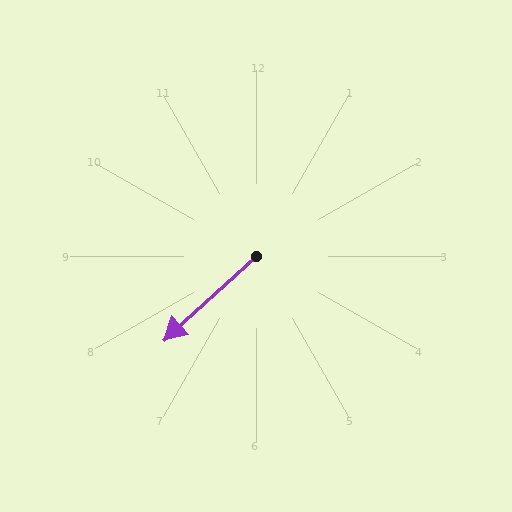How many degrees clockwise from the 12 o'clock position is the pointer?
Approximately 228 degrees.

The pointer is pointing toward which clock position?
Roughly 8 o'clock.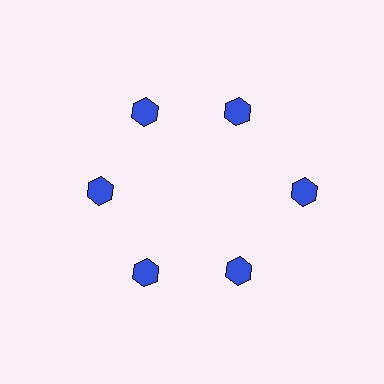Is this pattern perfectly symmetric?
No. The 6 blue hexagons are arranged in a ring, but one element near the 3 o'clock position is pushed outward from the center, breaking the 6-fold rotational symmetry.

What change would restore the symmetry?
The symmetry would be restored by moving it inward, back onto the ring so that all 6 hexagons sit at equal angles and equal distance from the center.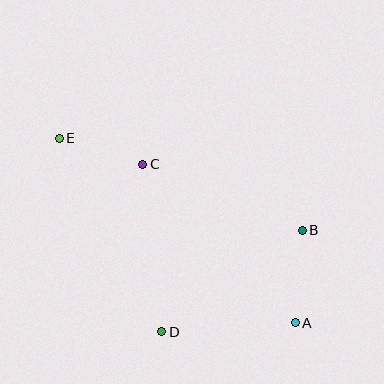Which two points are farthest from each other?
Points A and E are farthest from each other.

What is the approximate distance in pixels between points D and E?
The distance between D and E is approximately 219 pixels.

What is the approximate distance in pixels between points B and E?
The distance between B and E is approximately 260 pixels.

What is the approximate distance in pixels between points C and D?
The distance between C and D is approximately 169 pixels.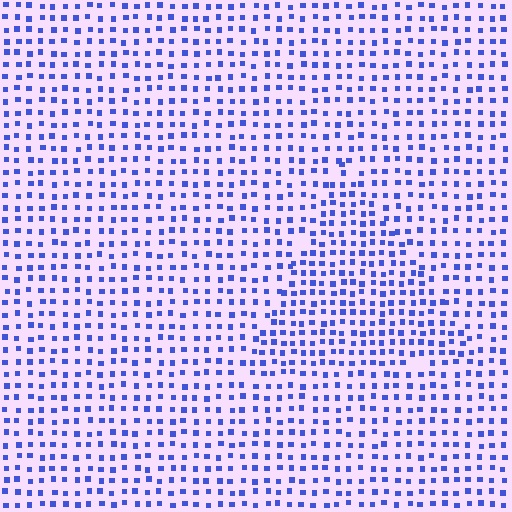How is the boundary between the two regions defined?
The boundary is defined by a change in element density (approximately 1.4x ratio). All elements are the same color, size, and shape.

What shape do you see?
I see a triangle.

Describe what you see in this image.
The image contains small blue elements arranged at two different densities. A triangle-shaped region is visible where the elements are more densely packed than the surrounding area.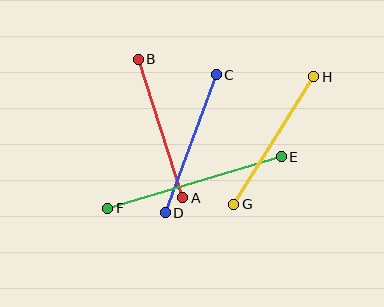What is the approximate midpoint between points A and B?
The midpoint is at approximately (161, 128) pixels.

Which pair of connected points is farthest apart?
Points E and F are farthest apart.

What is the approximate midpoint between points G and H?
The midpoint is at approximately (274, 141) pixels.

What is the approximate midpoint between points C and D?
The midpoint is at approximately (191, 144) pixels.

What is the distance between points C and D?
The distance is approximately 148 pixels.